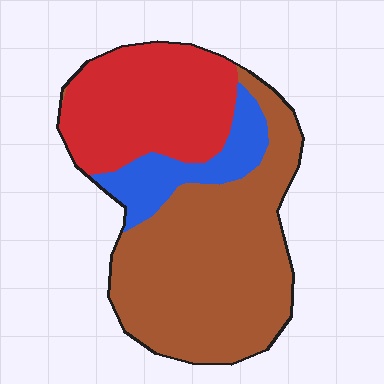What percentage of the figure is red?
Red takes up about one third (1/3) of the figure.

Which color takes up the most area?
Brown, at roughly 55%.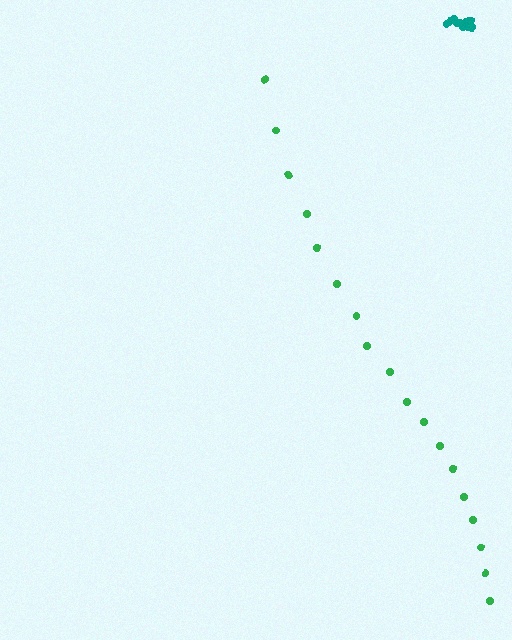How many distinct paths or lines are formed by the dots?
There are 2 distinct paths.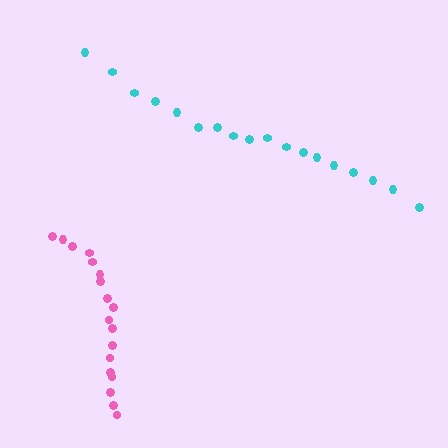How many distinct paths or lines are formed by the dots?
There are 2 distinct paths.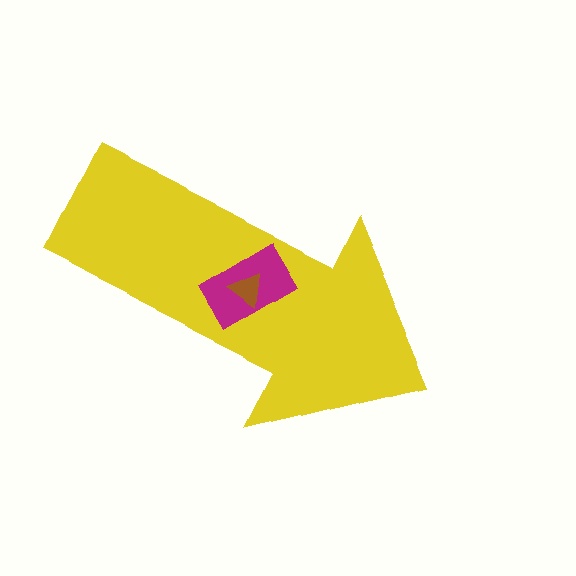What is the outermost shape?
The yellow arrow.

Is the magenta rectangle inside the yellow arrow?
Yes.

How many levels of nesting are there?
3.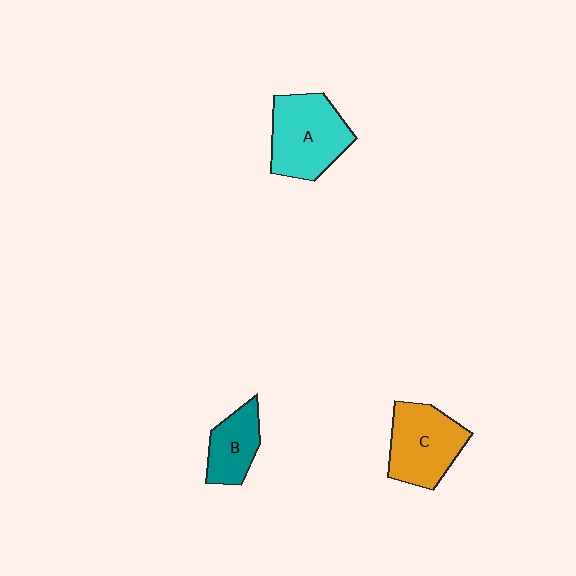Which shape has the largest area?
Shape A (cyan).